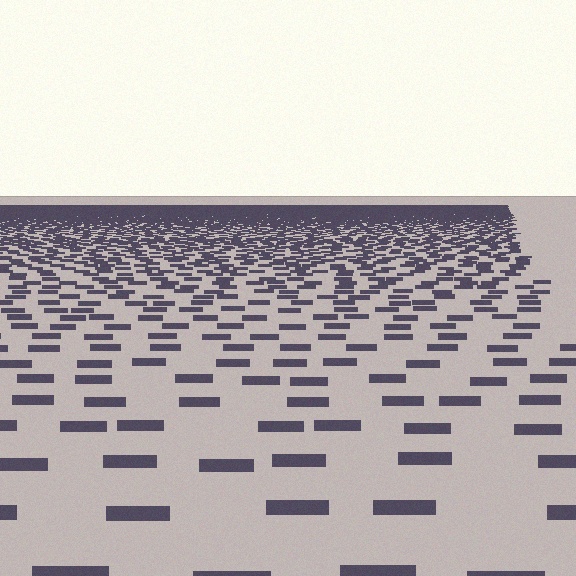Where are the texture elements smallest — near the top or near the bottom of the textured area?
Near the top.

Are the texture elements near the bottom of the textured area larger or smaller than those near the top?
Larger. Near the bottom, elements are closer to the viewer and appear at a bigger on-screen size.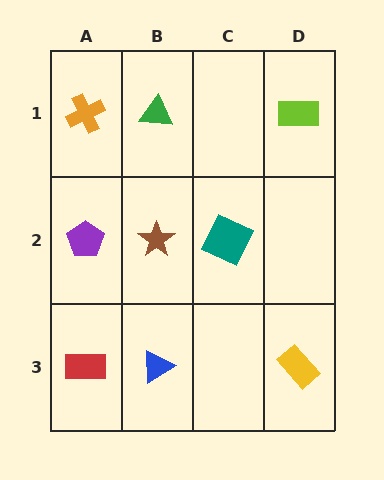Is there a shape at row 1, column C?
No, that cell is empty.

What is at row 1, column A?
An orange cross.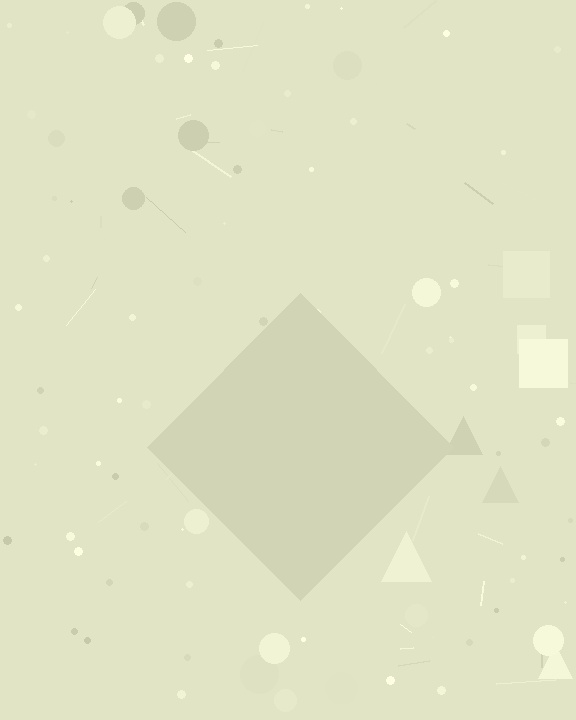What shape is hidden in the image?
A diamond is hidden in the image.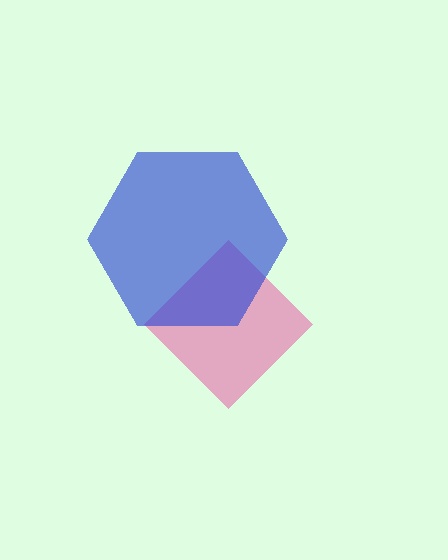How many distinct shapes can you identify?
There are 2 distinct shapes: a pink diamond, a blue hexagon.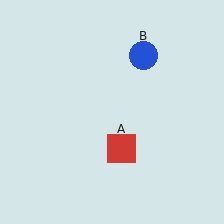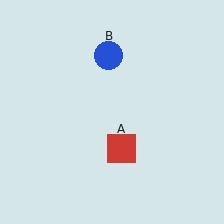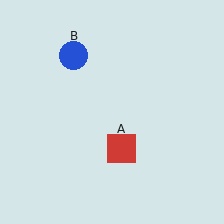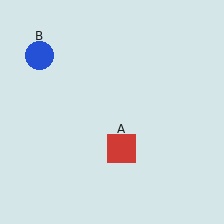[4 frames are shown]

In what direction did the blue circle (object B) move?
The blue circle (object B) moved left.